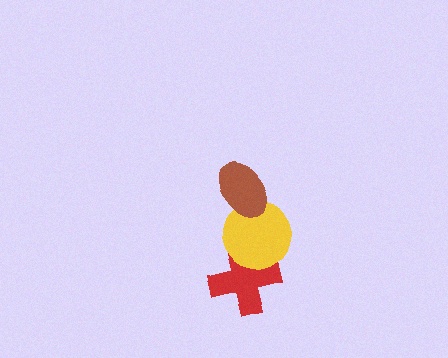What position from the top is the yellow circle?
The yellow circle is 2nd from the top.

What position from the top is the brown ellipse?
The brown ellipse is 1st from the top.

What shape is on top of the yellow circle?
The brown ellipse is on top of the yellow circle.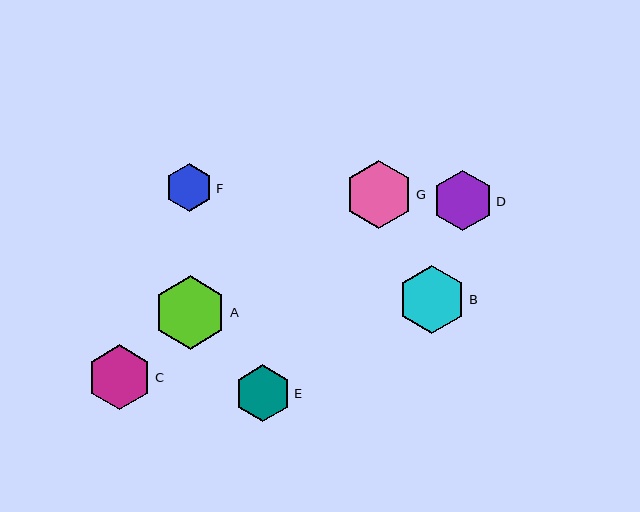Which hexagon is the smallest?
Hexagon F is the smallest with a size of approximately 48 pixels.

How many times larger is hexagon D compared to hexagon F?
Hexagon D is approximately 1.3 times the size of hexagon F.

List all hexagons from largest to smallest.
From largest to smallest: A, G, B, C, D, E, F.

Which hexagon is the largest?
Hexagon A is the largest with a size of approximately 74 pixels.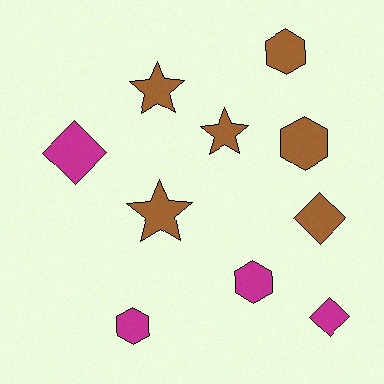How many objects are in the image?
There are 10 objects.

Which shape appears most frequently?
Hexagon, with 4 objects.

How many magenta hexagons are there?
There are 2 magenta hexagons.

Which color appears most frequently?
Brown, with 6 objects.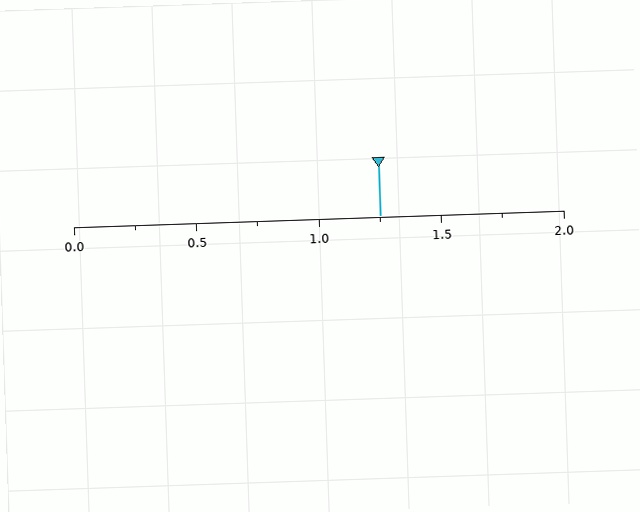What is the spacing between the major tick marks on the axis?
The major ticks are spaced 0.5 apart.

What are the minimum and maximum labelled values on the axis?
The axis runs from 0.0 to 2.0.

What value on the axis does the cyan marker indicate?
The marker indicates approximately 1.25.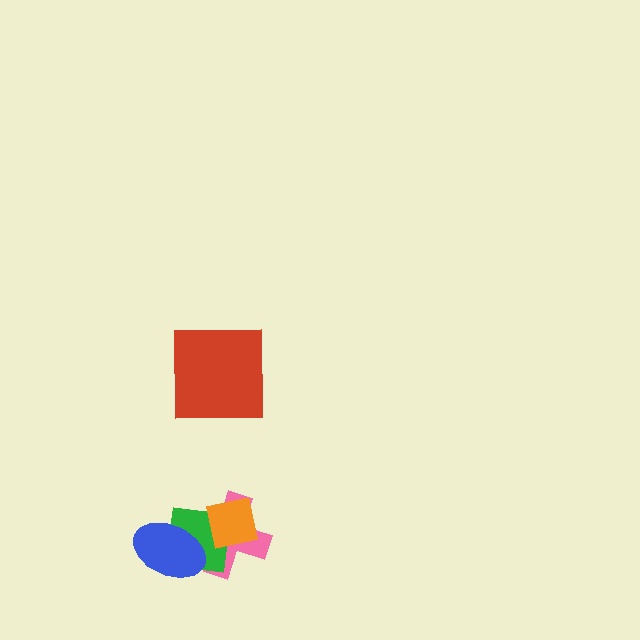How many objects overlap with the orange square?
2 objects overlap with the orange square.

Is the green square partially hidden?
Yes, it is partially covered by another shape.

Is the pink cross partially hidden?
Yes, it is partially covered by another shape.